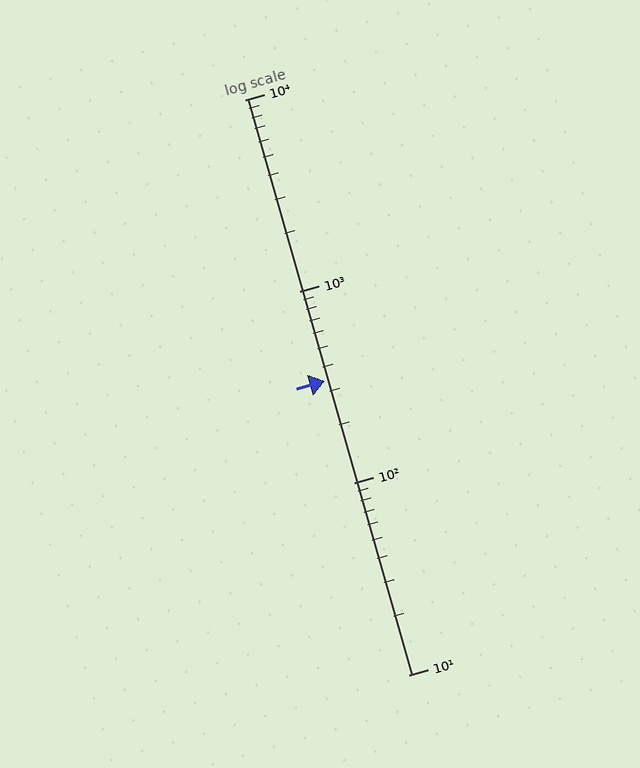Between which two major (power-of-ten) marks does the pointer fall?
The pointer is between 100 and 1000.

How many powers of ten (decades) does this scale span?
The scale spans 3 decades, from 10 to 10000.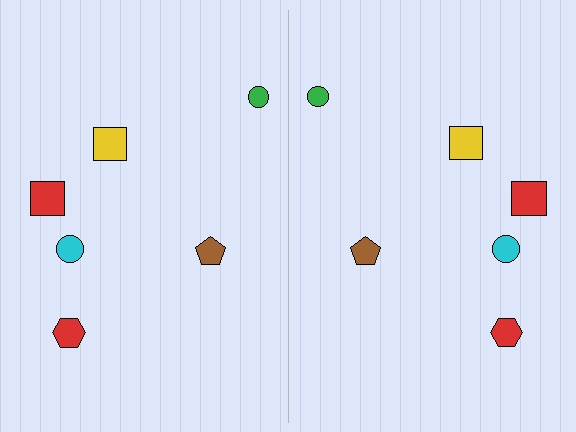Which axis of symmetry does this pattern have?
The pattern has a vertical axis of symmetry running through the center of the image.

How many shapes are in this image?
There are 12 shapes in this image.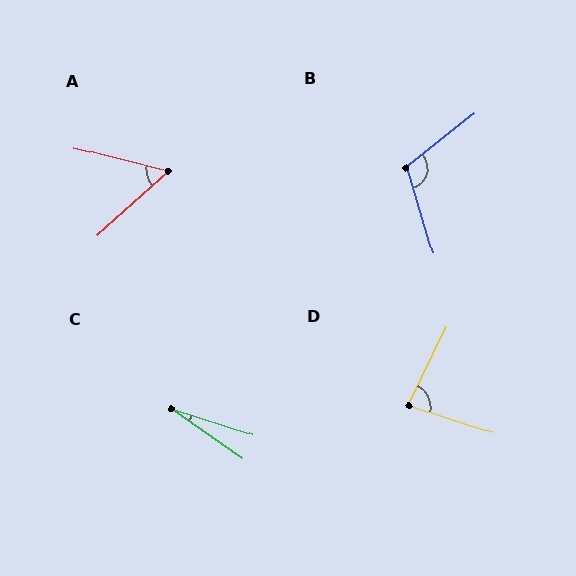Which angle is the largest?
B, at approximately 112 degrees.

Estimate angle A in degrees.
Approximately 56 degrees.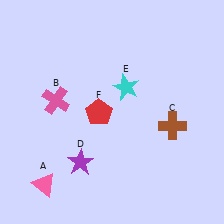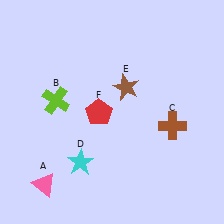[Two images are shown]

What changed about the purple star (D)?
In Image 1, D is purple. In Image 2, it changed to cyan.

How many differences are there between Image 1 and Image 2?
There are 3 differences between the two images.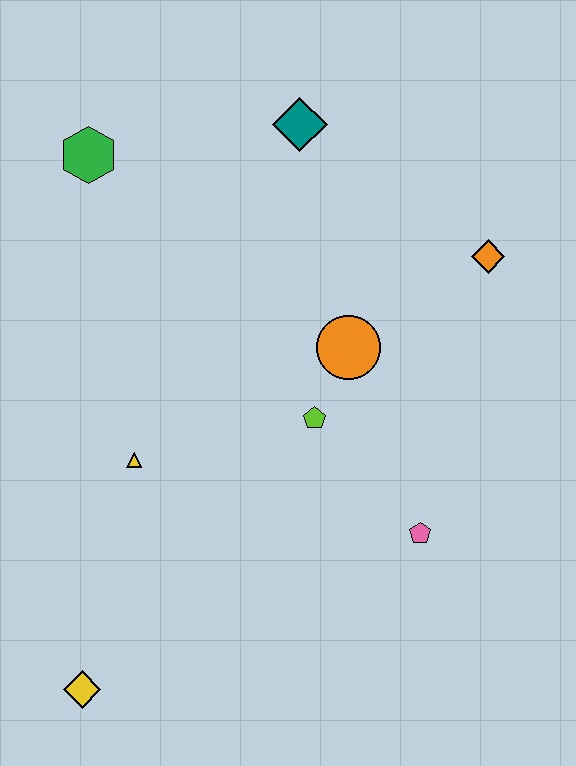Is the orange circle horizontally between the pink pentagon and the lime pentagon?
Yes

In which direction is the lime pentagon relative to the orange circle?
The lime pentagon is below the orange circle.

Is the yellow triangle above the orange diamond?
No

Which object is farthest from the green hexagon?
The yellow diamond is farthest from the green hexagon.